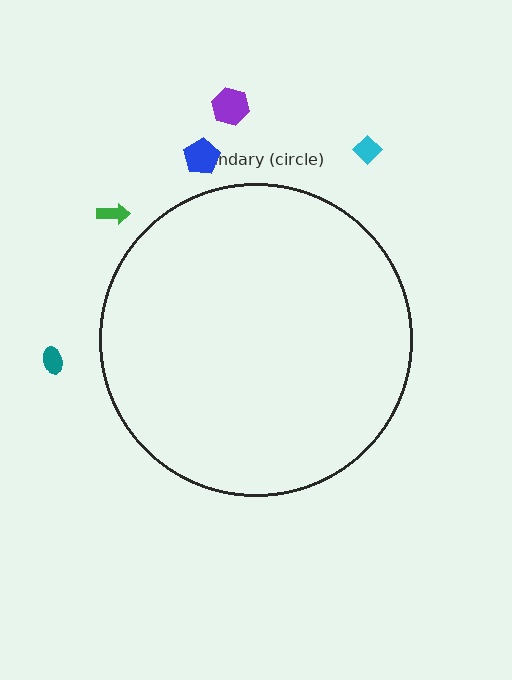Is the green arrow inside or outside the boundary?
Outside.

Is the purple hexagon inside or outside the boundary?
Outside.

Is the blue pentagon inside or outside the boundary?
Outside.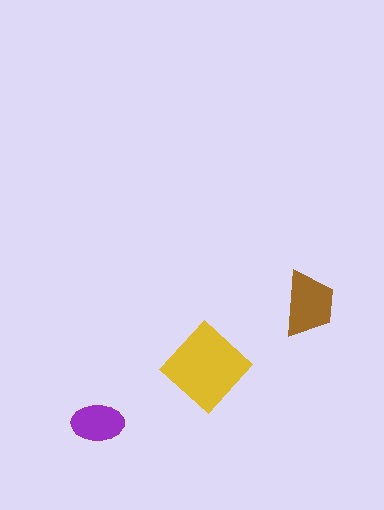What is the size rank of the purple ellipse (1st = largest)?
3rd.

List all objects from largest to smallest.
The yellow diamond, the brown trapezoid, the purple ellipse.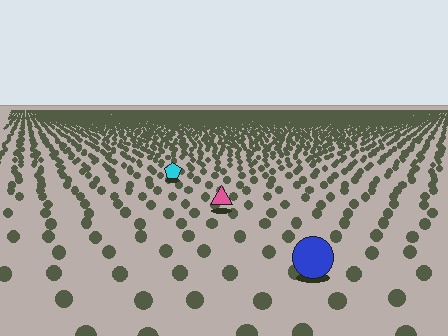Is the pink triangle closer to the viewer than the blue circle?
No. The blue circle is closer — you can tell from the texture gradient: the ground texture is coarser near it.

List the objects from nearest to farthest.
From nearest to farthest: the blue circle, the pink triangle, the cyan pentagon.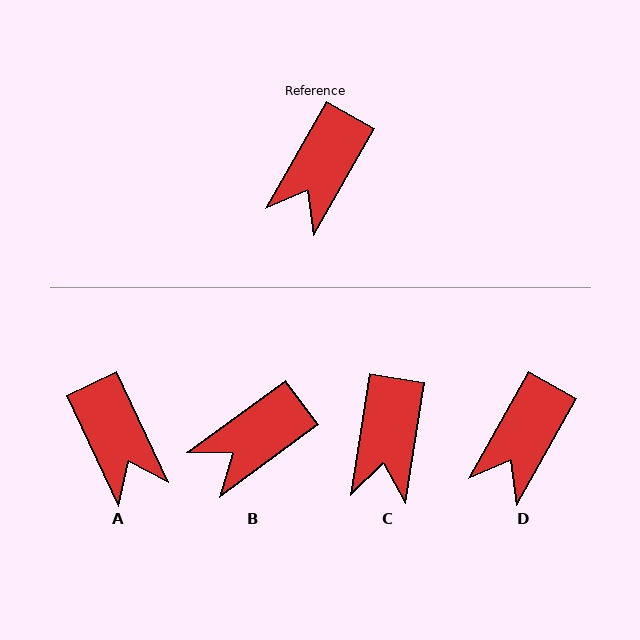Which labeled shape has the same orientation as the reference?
D.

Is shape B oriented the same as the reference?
No, it is off by about 24 degrees.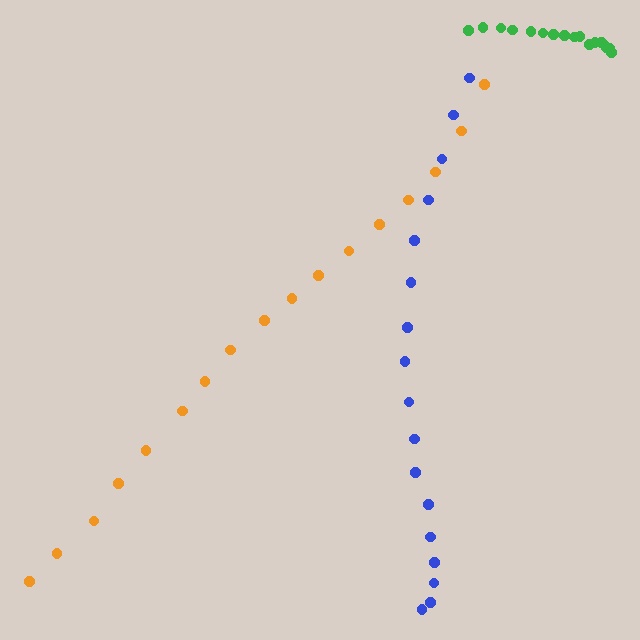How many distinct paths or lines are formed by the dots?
There are 3 distinct paths.